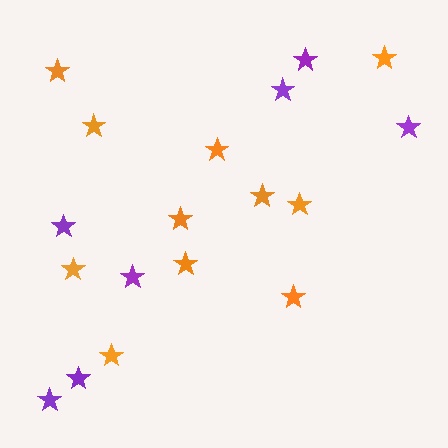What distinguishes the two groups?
There are 2 groups: one group of orange stars (11) and one group of purple stars (7).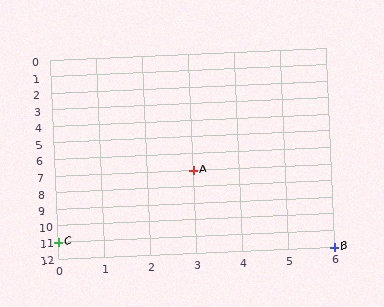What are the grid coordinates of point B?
Point B is at grid coordinates (6, 12).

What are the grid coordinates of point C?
Point C is at grid coordinates (0, 11).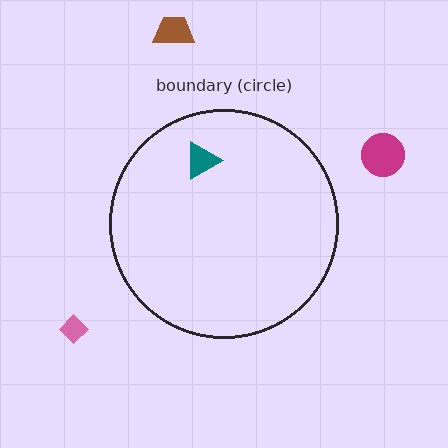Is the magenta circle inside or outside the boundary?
Outside.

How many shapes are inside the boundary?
1 inside, 3 outside.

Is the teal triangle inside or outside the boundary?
Inside.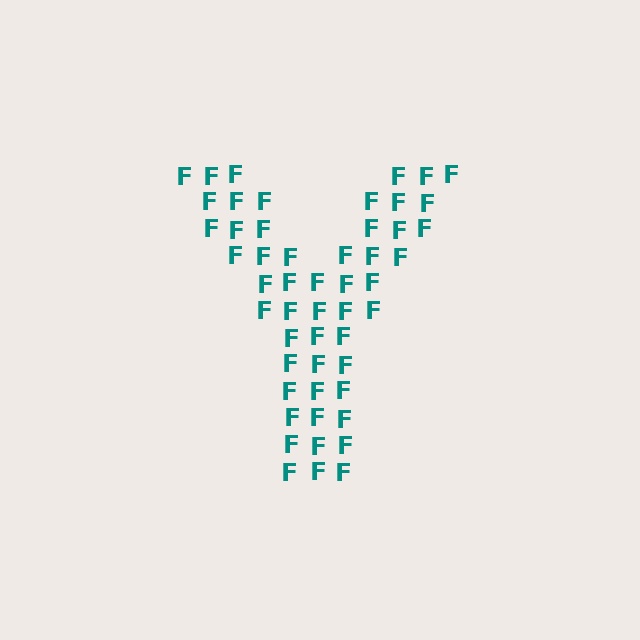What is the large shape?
The large shape is the letter Y.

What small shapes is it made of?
It is made of small letter F's.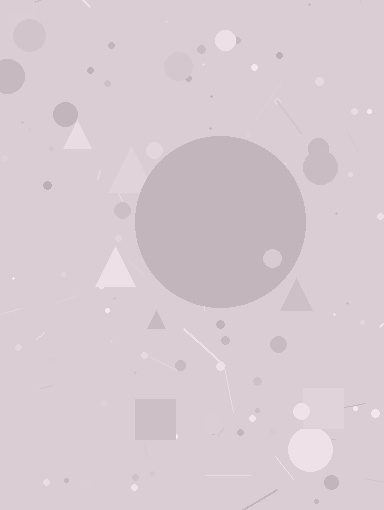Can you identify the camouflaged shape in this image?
The camouflaged shape is a circle.